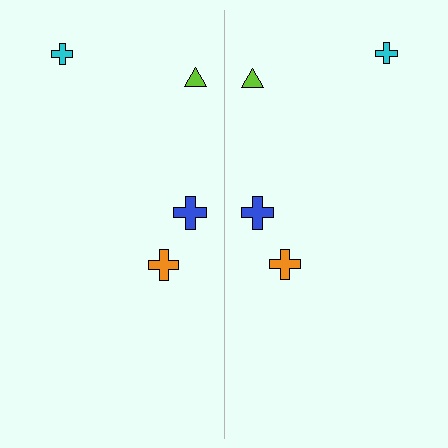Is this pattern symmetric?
Yes, this pattern has bilateral (reflection) symmetry.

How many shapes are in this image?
There are 8 shapes in this image.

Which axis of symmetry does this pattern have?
The pattern has a vertical axis of symmetry running through the center of the image.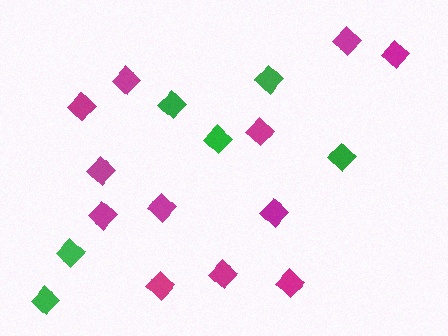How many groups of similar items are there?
There are 2 groups: one group of magenta diamonds (12) and one group of green diamonds (6).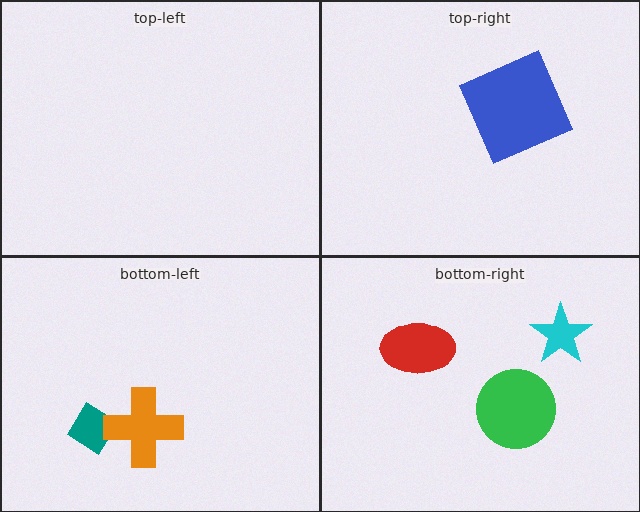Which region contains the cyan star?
The bottom-right region.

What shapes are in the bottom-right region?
The red ellipse, the cyan star, the green circle.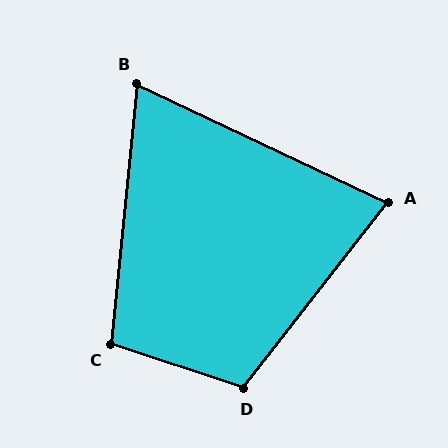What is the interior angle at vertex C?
Approximately 103 degrees (obtuse).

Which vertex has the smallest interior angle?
B, at approximately 70 degrees.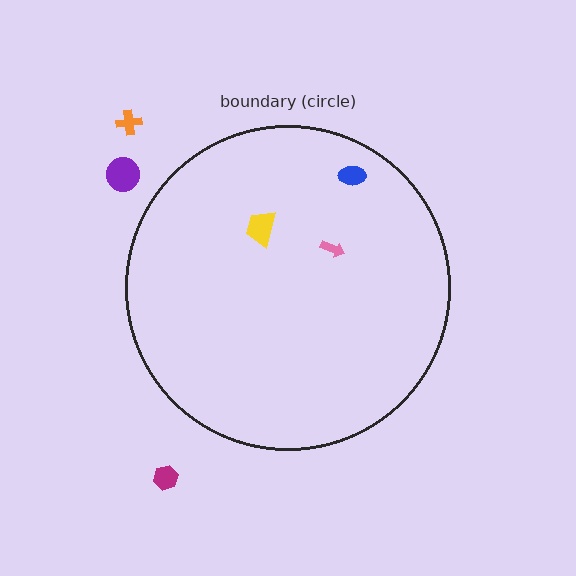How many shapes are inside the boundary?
3 inside, 3 outside.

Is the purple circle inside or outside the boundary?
Outside.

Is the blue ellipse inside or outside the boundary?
Inside.